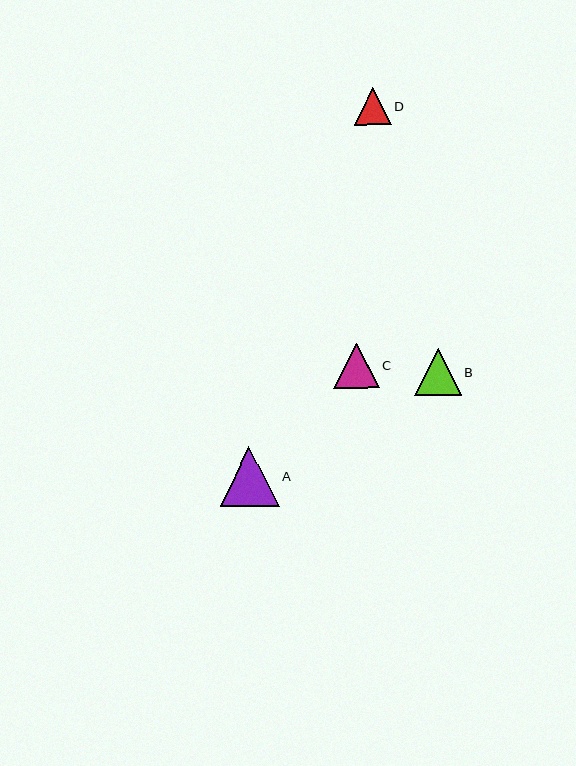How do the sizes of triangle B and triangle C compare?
Triangle B and triangle C are approximately the same size.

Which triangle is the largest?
Triangle A is the largest with a size of approximately 59 pixels.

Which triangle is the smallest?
Triangle D is the smallest with a size of approximately 37 pixels.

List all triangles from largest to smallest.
From largest to smallest: A, B, C, D.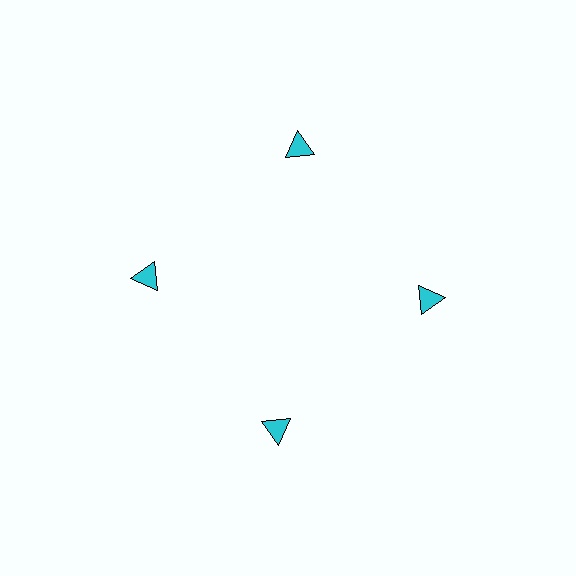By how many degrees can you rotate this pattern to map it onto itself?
The pattern maps onto itself every 90 degrees of rotation.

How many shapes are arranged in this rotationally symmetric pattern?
There are 4 shapes, arranged in 4 groups of 1.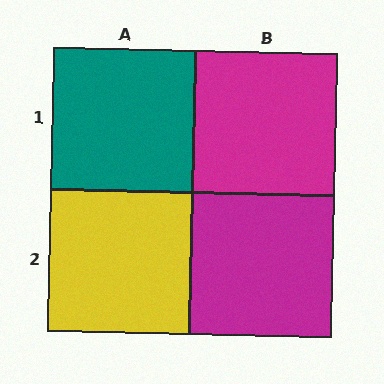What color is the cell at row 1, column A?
Teal.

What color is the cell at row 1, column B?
Magenta.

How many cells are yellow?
1 cell is yellow.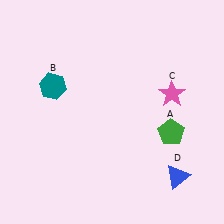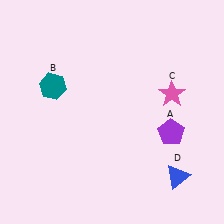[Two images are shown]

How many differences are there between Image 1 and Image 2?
There is 1 difference between the two images.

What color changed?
The pentagon (A) changed from green in Image 1 to purple in Image 2.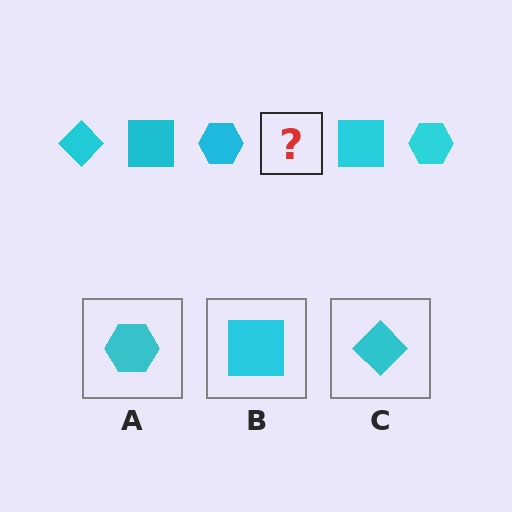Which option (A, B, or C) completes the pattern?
C.